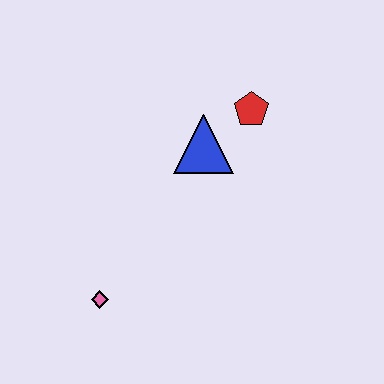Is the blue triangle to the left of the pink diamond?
No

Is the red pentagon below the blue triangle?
No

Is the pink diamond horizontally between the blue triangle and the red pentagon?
No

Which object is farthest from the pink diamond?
The red pentagon is farthest from the pink diamond.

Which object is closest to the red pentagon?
The blue triangle is closest to the red pentagon.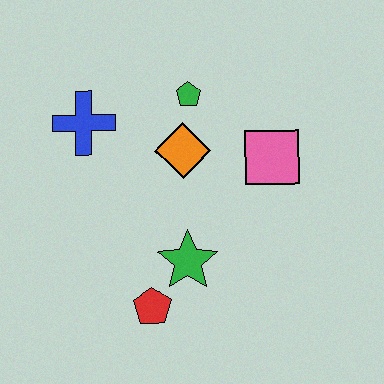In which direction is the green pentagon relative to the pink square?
The green pentagon is to the left of the pink square.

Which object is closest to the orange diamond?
The green pentagon is closest to the orange diamond.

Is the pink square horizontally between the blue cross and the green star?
No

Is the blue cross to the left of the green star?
Yes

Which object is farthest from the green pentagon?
The red pentagon is farthest from the green pentagon.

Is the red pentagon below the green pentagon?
Yes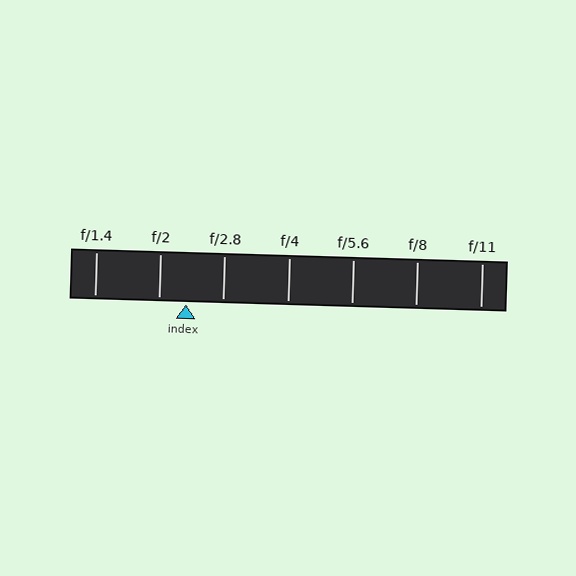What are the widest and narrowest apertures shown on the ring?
The widest aperture shown is f/1.4 and the narrowest is f/11.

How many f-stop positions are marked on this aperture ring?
There are 7 f-stop positions marked.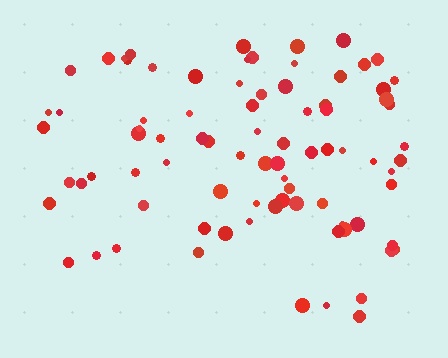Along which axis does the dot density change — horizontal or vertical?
Vertical.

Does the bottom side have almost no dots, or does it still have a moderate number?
Still a moderate number, just noticeably fewer than the top.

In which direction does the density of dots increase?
From bottom to top, with the top side densest.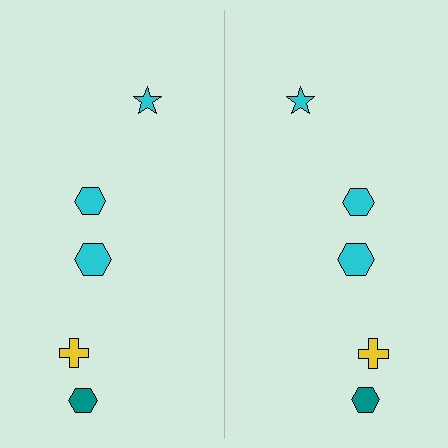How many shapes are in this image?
There are 10 shapes in this image.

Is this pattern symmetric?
Yes, this pattern has bilateral (reflection) symmetry.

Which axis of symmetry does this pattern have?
The pattern has a vertical axis of symmetry running through the center of the image.